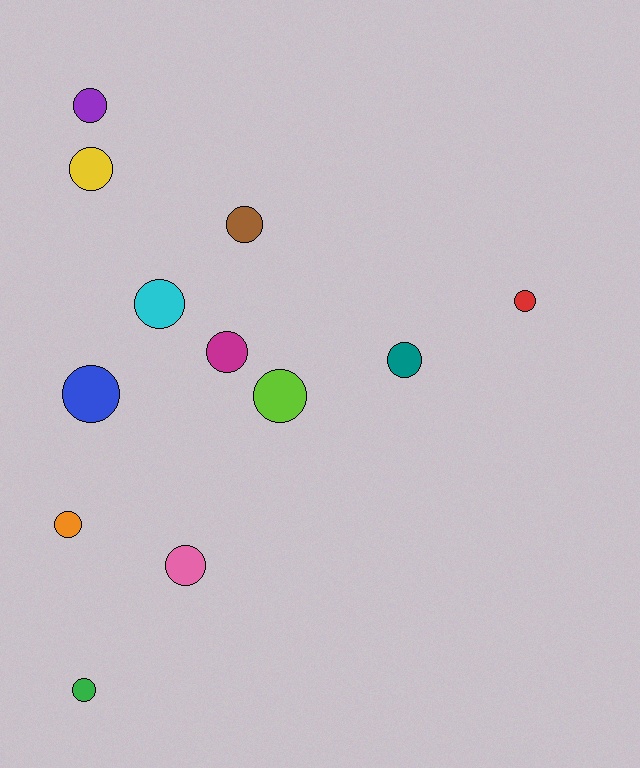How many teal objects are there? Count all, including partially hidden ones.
There is 1 teal object.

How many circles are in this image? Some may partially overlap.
There are 12 circles.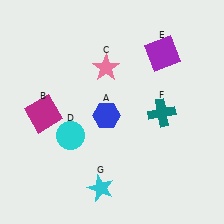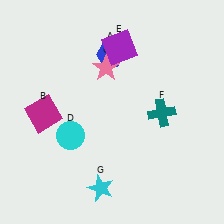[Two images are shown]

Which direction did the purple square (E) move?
The purple square (E) moved left.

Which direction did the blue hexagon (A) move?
The blue hexagon (A) moved up.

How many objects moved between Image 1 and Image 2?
2 objects moved between the two images.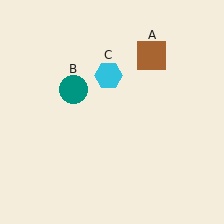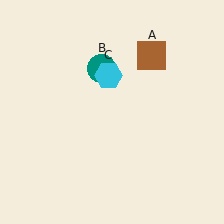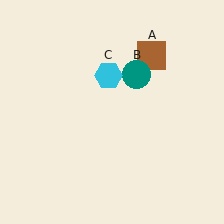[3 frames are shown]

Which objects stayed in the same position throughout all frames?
Brown square (object A) and cyan hexagon (object C) remained stationary.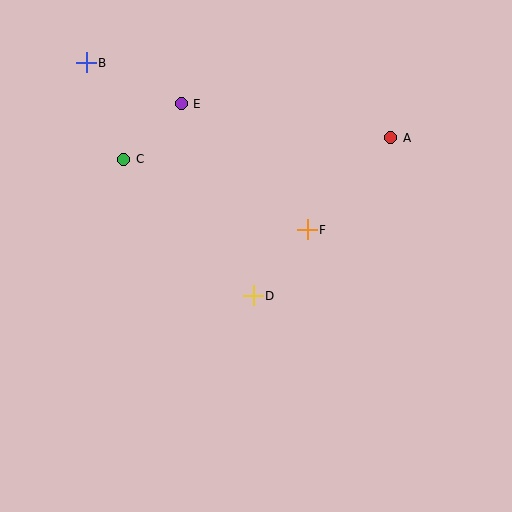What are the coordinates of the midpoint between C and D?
The midpoint between C and D is at (188, 227).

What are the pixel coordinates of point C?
Point C is at (124, 159).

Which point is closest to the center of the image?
Point D at (253, 296) is closest to the center.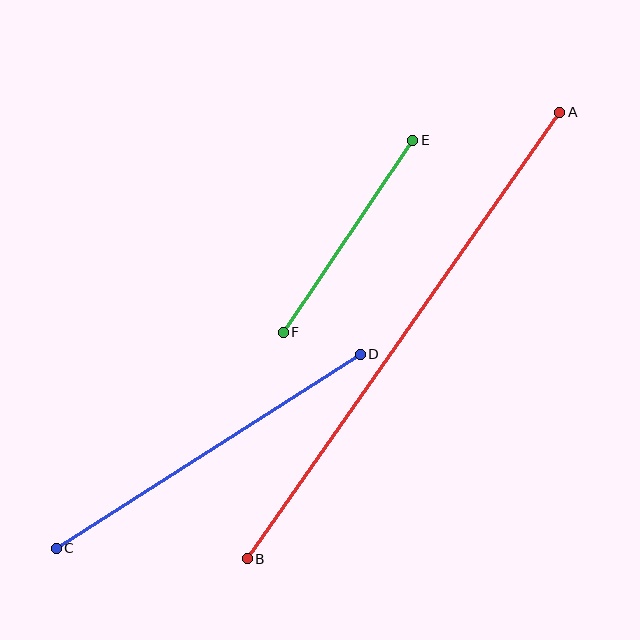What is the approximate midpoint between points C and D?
The midpoint is at approximately (208, 451) pixels.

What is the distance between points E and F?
The distance is approximately 232 pixels.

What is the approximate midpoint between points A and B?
The midpoint is at approximately (403, 336) pixels.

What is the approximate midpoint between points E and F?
The midpoint is at approximately (348, 236) pixels.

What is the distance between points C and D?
The distance is approximately 361 pixels.